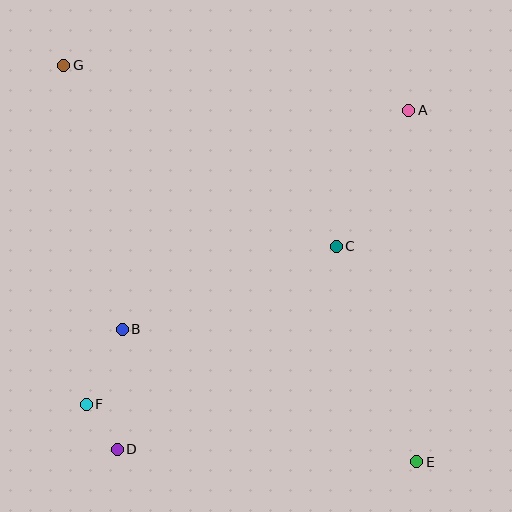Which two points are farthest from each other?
Points E and G are farthest from each other.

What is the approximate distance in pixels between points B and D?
The distance between B and D is approximately 120 pixels.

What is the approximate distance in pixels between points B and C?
The distance between B and C is approximately 230 pixels.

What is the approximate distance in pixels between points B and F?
The distance between B and F is approximately 83 pixels.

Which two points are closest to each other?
Points D and F are closest to each other.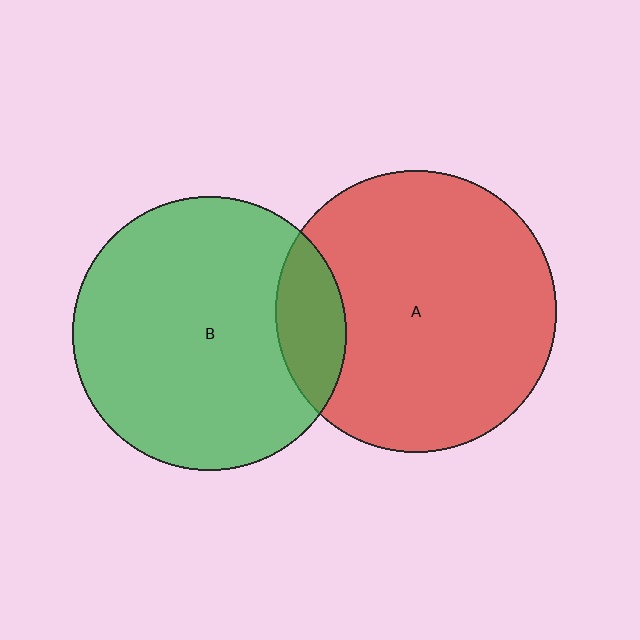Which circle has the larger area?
Circle A (red).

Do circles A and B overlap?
Yes.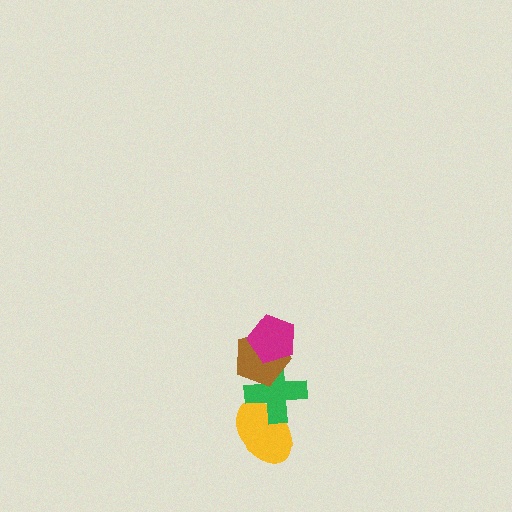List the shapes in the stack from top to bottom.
From top to bottom: the magenta pentagon, the brown pentagon, the green cross, the yellow ellipse.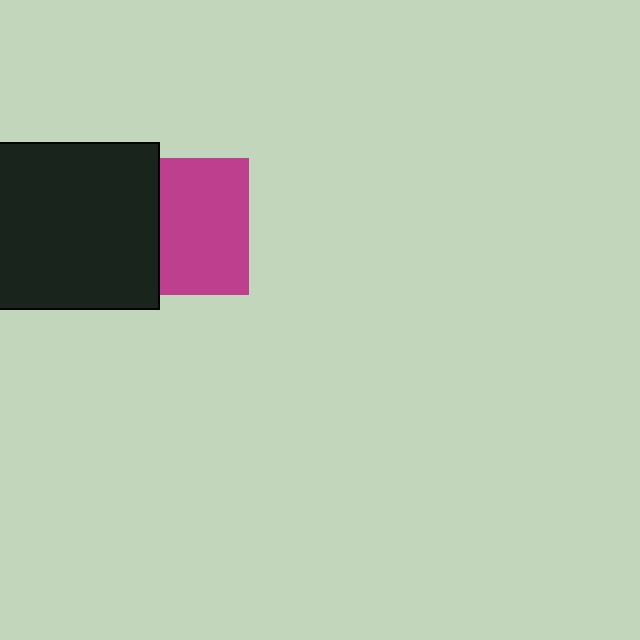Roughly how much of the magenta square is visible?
Most of it is visible (roughly 65%).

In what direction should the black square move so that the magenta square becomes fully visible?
The black square should move left. That is the shortest direction to clear the overlap and leave the magenta square fully visible.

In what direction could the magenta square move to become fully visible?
The magenta square could move right. That would shift it out from behind the black square entirely.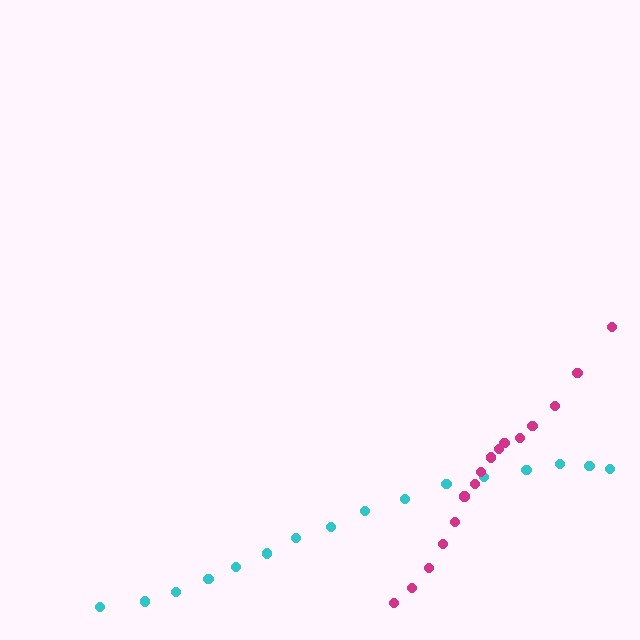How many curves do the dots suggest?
There are 2 distinct paths.